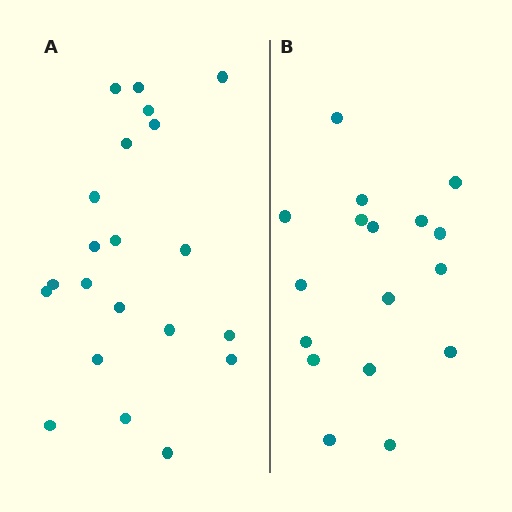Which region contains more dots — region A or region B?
Region A (the left region) has more dots.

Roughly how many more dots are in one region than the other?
Region A has about 4 more dots than region B.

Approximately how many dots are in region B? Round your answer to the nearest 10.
About 20 dots. (The exact count is 17, which rounds to 20.)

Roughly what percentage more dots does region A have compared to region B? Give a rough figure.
About 25% more.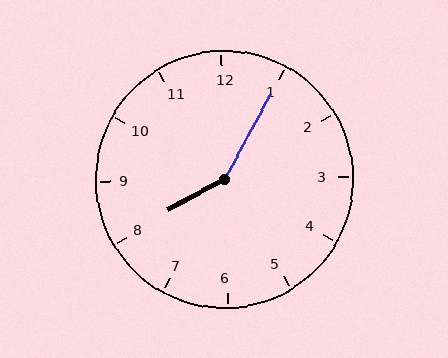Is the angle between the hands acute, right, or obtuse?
It is obtuse.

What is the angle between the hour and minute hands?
Approximately 148 degrees.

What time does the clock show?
8:05.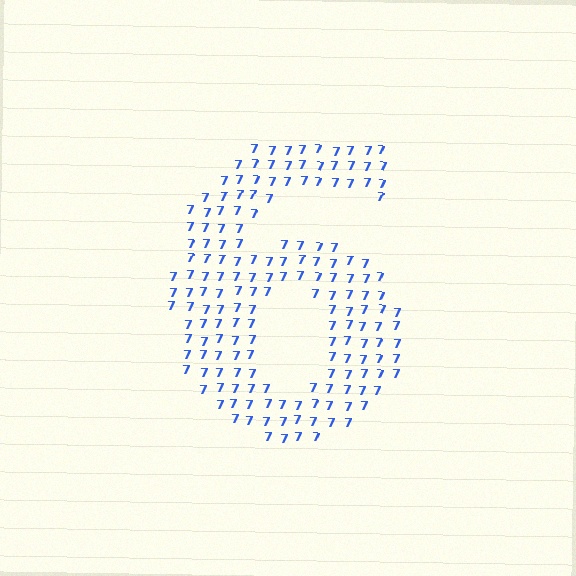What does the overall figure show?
The overall figure shows the digit 6.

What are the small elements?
The small elements are digit 7's.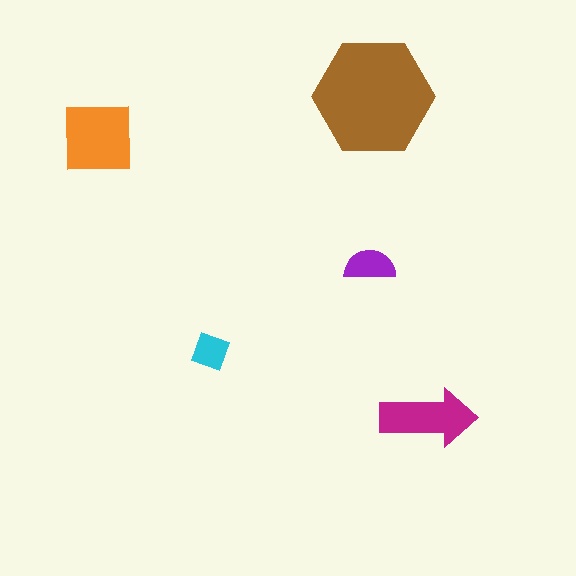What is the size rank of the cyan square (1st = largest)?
5th.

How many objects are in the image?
There are 5 objects in the image.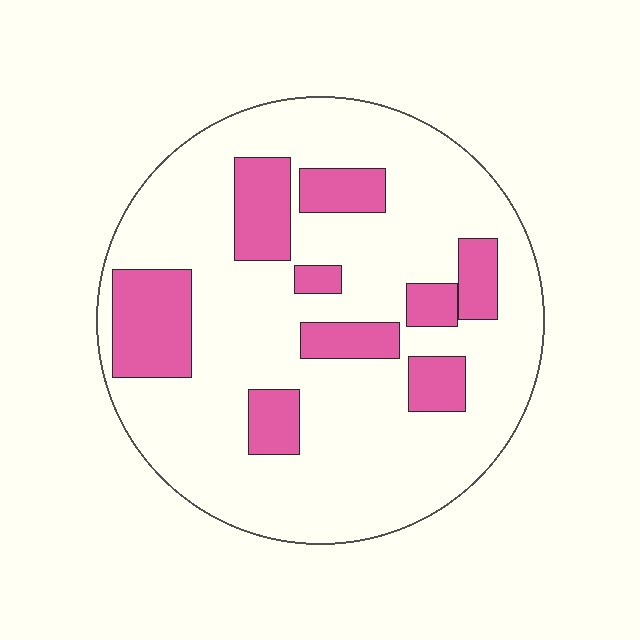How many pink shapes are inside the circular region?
9.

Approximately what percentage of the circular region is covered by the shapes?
Approximately 25%.